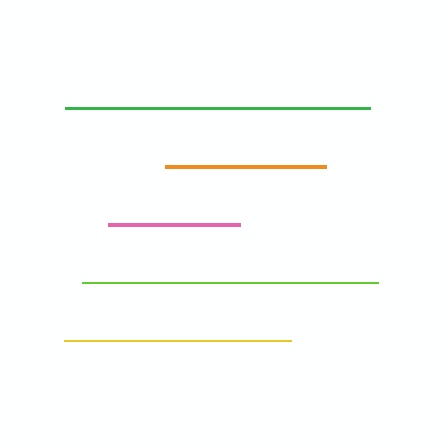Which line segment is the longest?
The green line is the longest at approximately 306 pixels.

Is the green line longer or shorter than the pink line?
The green line is longer than the pink line.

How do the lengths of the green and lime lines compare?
The green and lime lines are approximately the same length.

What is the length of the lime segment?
The lime segment is approximately 296 pixels long.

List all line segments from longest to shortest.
From longest to shortest: green, lime, yellow, orange, pink.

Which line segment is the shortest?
The pink line is the shortest at approximately 132 pixels.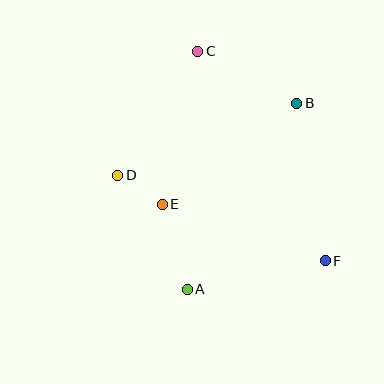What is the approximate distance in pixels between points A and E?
The distance between A and E is approximately 88 pixels.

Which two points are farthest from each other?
Points C and F are farthest from each other.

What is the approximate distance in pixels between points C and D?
The distance between C and D is approximately 147 pixels.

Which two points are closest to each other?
Points D and E are closest to each other.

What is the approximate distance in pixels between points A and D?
The distance between A and D is approximately 133 pixels.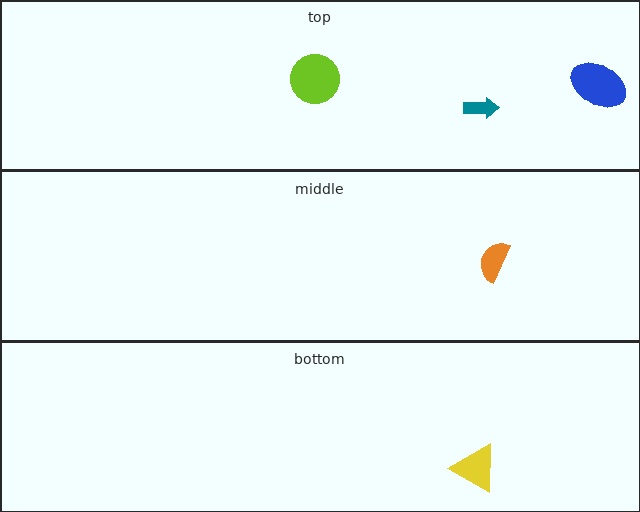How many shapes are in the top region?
3.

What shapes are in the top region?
The teal arrow, the lime circle, the blue ellipse.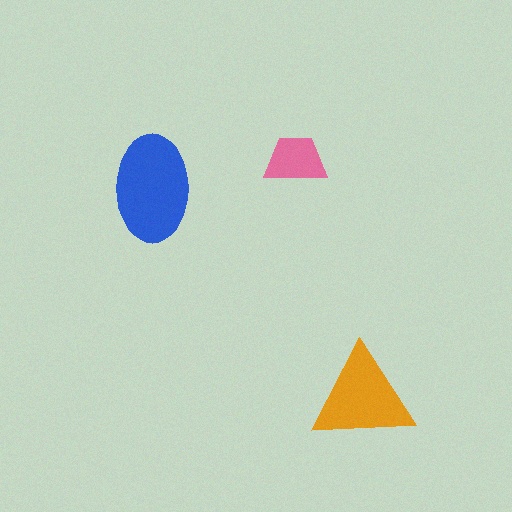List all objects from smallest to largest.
The pink trapezoid, the orange triangle, the blue ellipse.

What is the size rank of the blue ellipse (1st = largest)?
1st.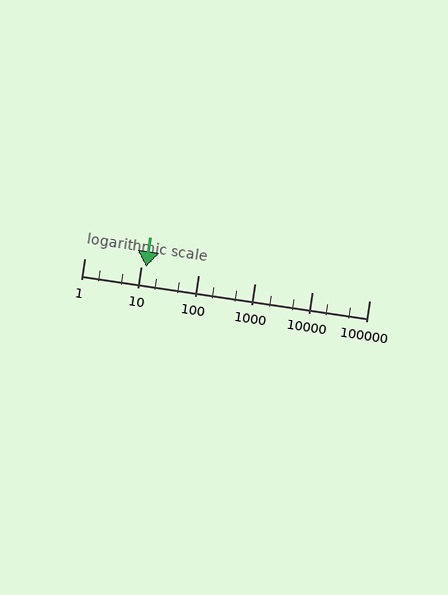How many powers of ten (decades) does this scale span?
The scale spans 5 decades, from 1 to 100000.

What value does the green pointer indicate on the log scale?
The pointer indicates approximately 12.